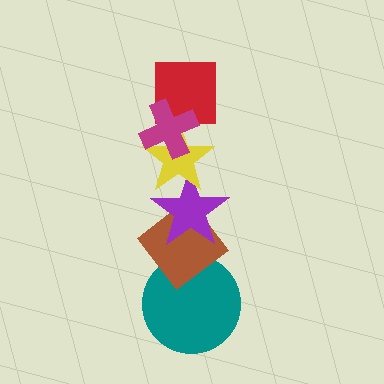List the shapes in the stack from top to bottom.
From top to bottom: the magenta cross, the red square, the yellow star, the purple star, the brown diamond, the teal circle.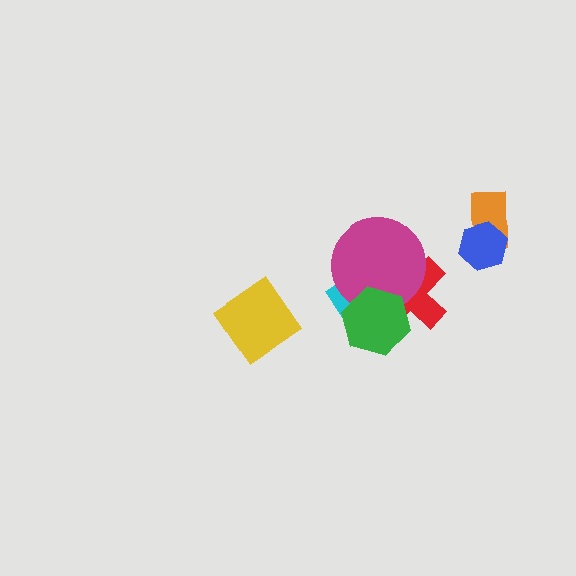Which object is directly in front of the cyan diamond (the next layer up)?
The magenta circle is directly in front of the cyan diamond.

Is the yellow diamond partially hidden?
No, no other shape covers it.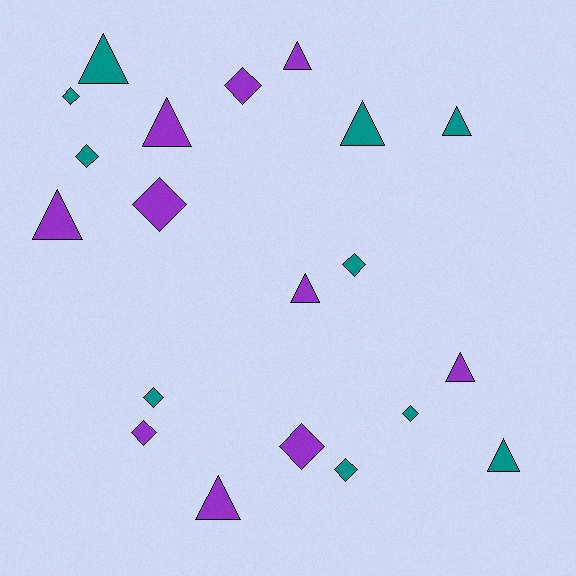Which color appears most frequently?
Purple, with 10 objects.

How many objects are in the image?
There are 20 objects.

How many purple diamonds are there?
There are 4 purple diamonds.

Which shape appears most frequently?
Diamond, with 10 objects.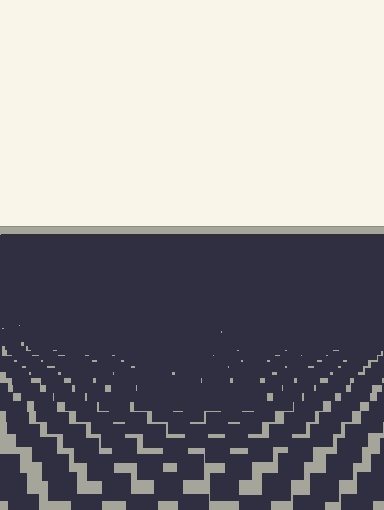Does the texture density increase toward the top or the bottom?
Density increases toward the top.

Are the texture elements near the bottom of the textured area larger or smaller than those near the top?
Larger. Near the bottom, elements are closer to the viewer and appear at a bigger on-screen size.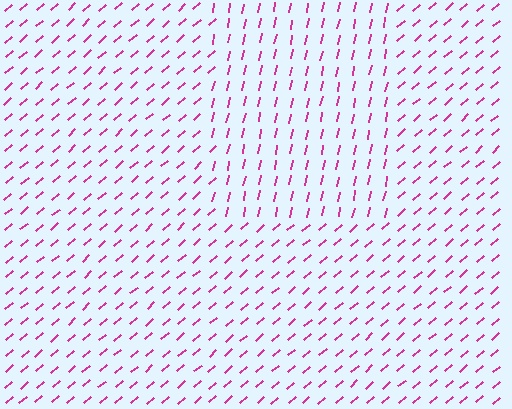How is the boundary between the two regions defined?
The boundary is defined purely by a change in line orientation (approximately 37 degrees difference). All lines are the same color and thickness.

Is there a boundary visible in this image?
Yes, there is a texture boundary formed by a change in line orientation.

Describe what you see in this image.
The image is filled with small magenta line segments. A rectangle region in the image has lines oriented differently from the surrounding lines, creating a visible texture boundary.